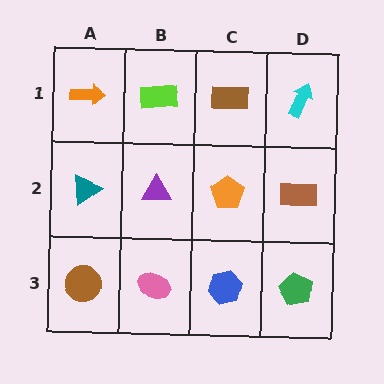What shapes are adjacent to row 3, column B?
A purple triangle (row 2, column B), a brown circle (row 3, column A), a blue hexagon (row 3, column C).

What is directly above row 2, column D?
A cyan arrow.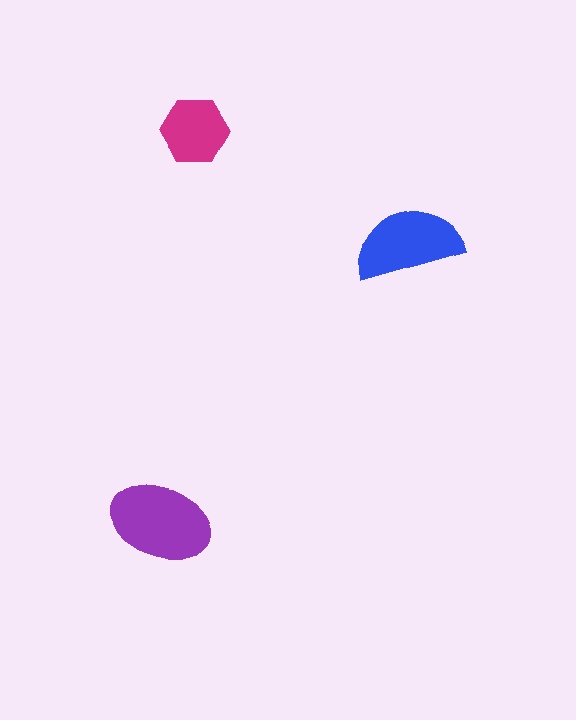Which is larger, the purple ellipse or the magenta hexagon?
The purple ellipse.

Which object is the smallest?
The magenta hexagon.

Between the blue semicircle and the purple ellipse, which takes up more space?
The purple ellipse.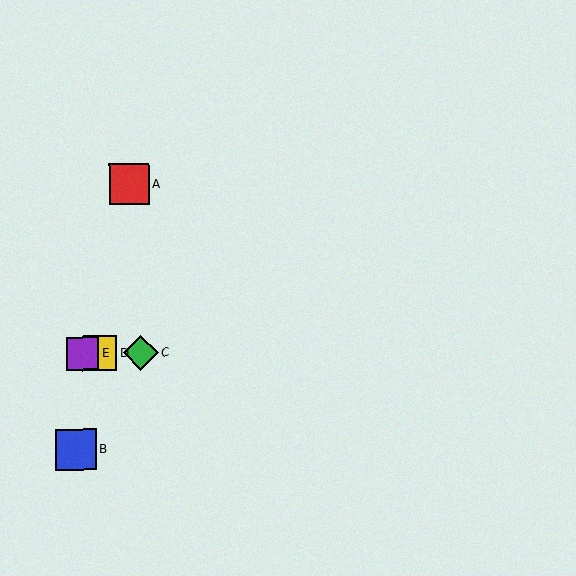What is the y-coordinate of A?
Object A is at y≈184.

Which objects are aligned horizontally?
Objects C, D, E are aligned horizontally.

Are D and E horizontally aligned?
Yes, both are at y≈353.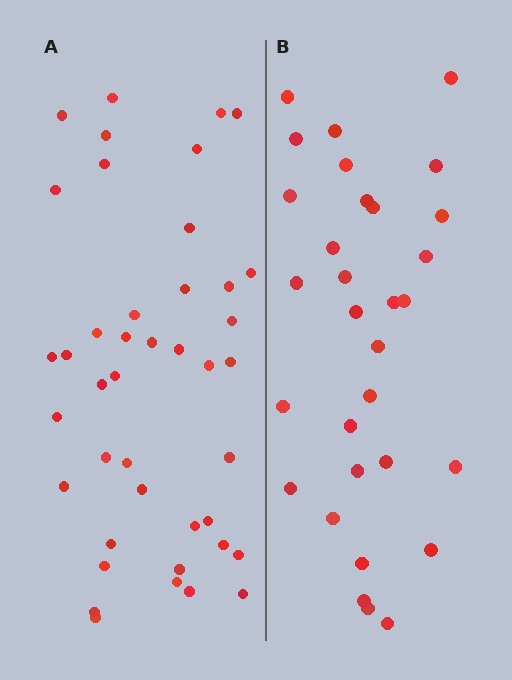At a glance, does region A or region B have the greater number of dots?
Region A (the left region) has more dots.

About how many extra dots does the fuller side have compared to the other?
Region A has roughly 12 or so more dots than region B.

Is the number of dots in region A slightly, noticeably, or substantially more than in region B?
Region A has noticeably more, but not dramatically so. The ratio is roughly 1.4 to 1.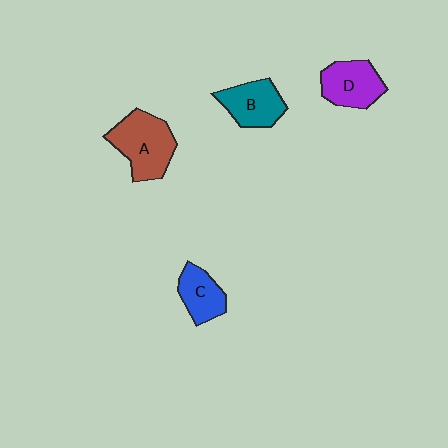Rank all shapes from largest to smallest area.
From largest to smallest: A (brown), D (purple), B (teal), C (blue).